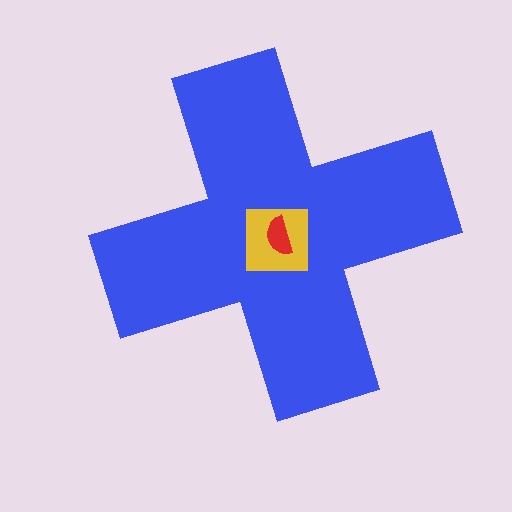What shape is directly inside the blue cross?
The yellow square.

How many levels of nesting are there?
3.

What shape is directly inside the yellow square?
The red semicircle.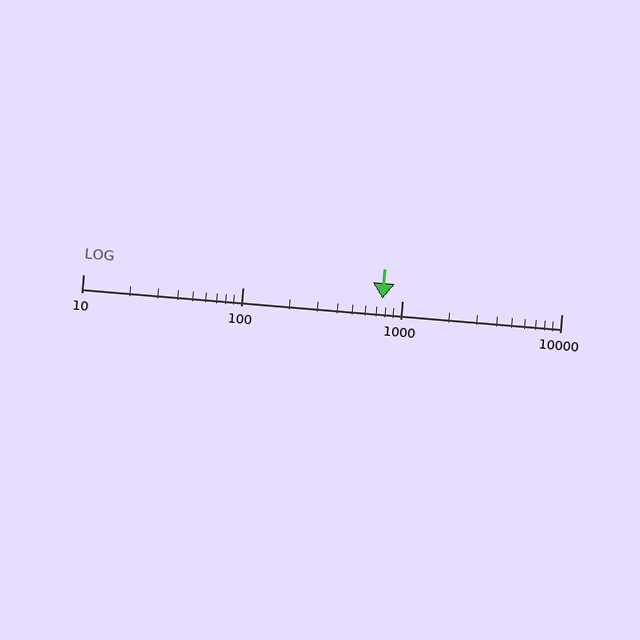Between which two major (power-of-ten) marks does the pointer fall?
The pointer is between 100 and 1000.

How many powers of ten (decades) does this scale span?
The scale spans 3 decades, from 10 to 10000.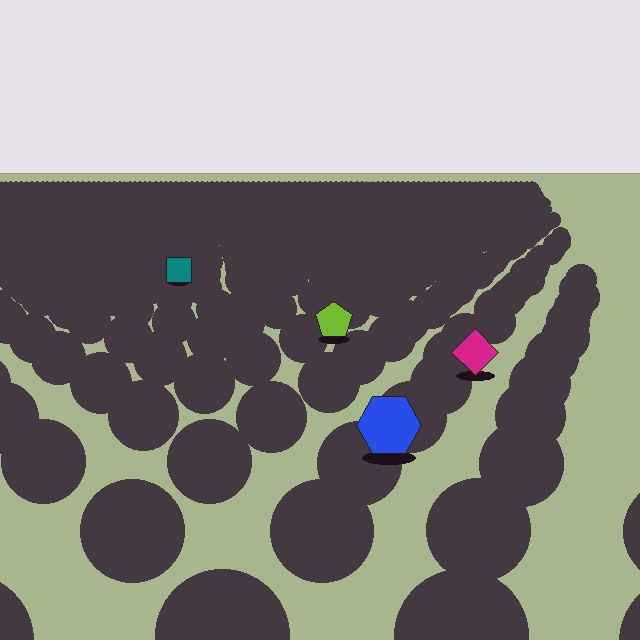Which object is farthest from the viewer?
The teal square is farthest from the viewer. It appears smaller and the ground texture around it is denser.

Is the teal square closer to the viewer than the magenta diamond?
No. The magenta diamond is closer — you can tell from the texture gradient: the ground texture is coarser near it.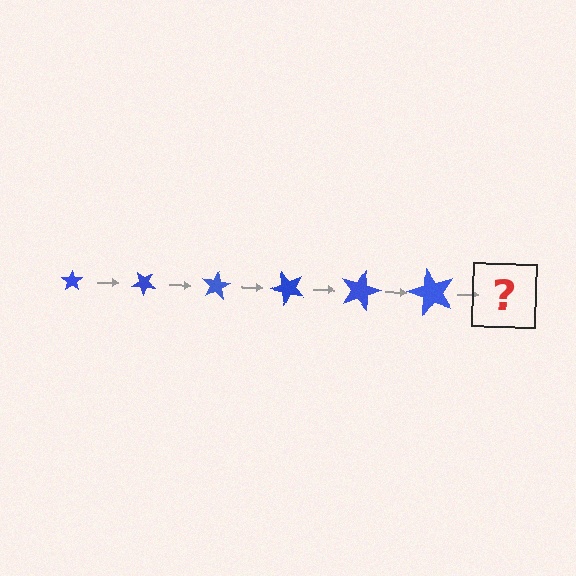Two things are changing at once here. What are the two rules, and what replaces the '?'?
The two rules are that the star grows larger each step and it rotates 40 degrees each step. The '?' should be a star, larger than the previous one and rotated 240 degrees from the start.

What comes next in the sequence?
The next element should be a star, larger than the previous one and rotated 240 degrees from the start.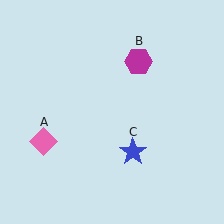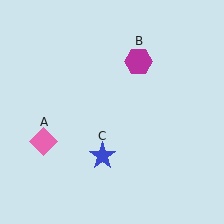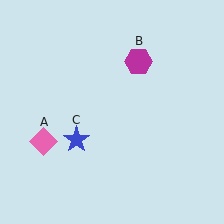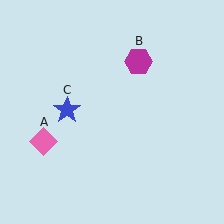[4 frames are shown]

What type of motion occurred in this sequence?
The blue star (object C) rotated clockwise around the center of the scene.